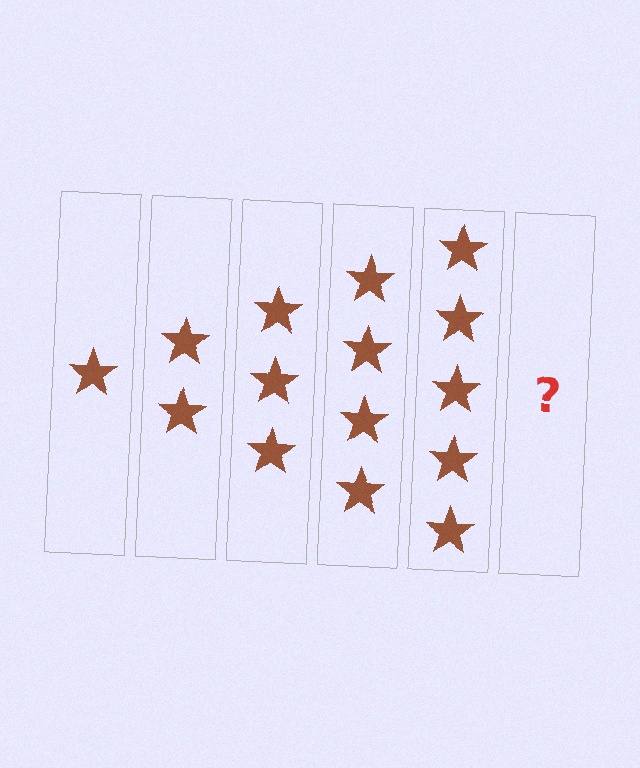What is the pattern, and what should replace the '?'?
The pattern is that each step adds one more star. The '?' should be 6 stars.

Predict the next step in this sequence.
The next step is 6 stars.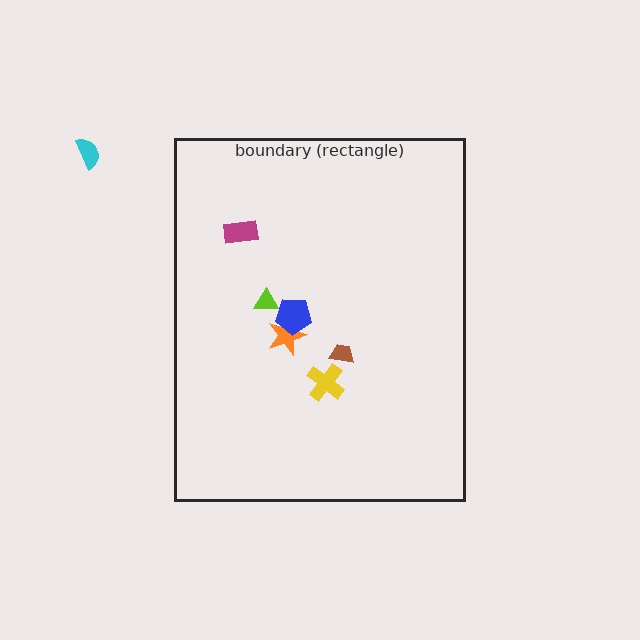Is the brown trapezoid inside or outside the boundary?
Inside.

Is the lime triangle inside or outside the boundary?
Inside.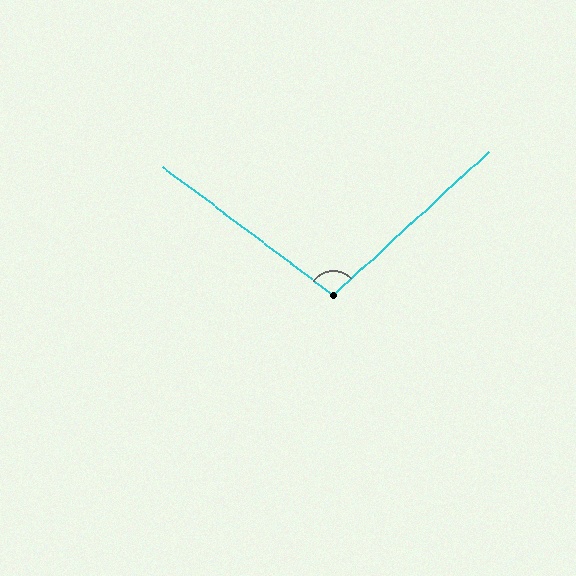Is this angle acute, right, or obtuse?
It is obtuse.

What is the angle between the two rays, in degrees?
Approximately 100 degrees.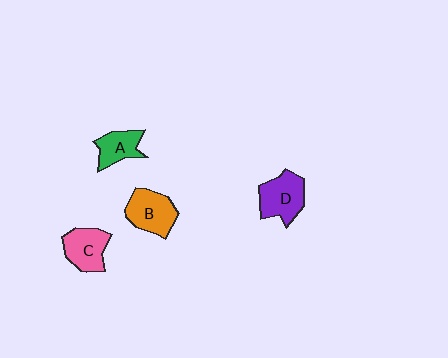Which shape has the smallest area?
Shape A (green).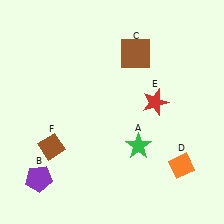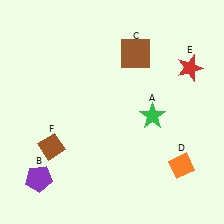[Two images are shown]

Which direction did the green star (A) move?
The green star (A) moved up.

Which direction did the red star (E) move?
The red star (E) moved right.